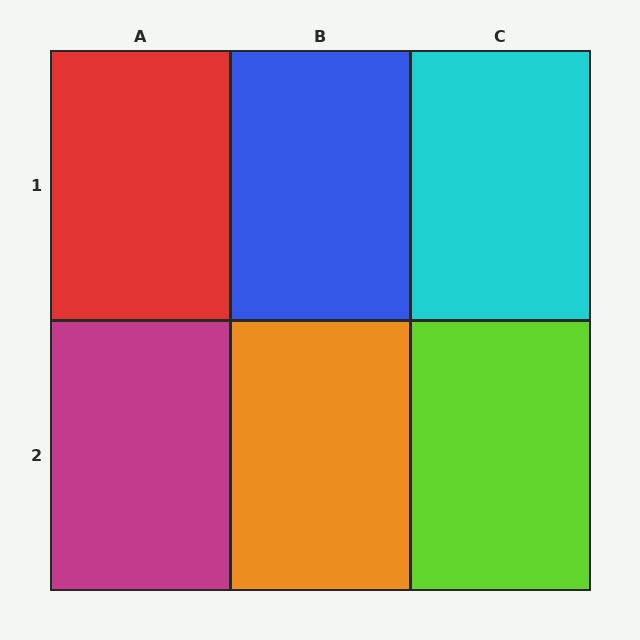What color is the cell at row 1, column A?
Red.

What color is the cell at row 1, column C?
Cyan.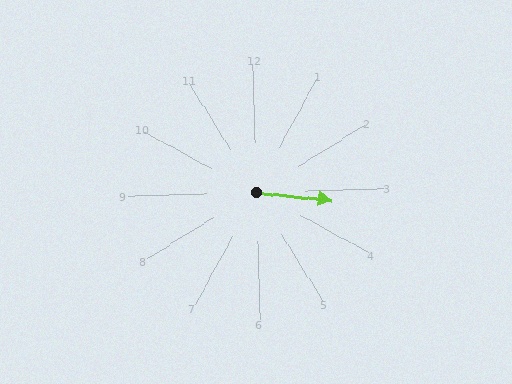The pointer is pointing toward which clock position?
Roughly 3 o'clock.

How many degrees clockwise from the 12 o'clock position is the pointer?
Approximately 98 degrees.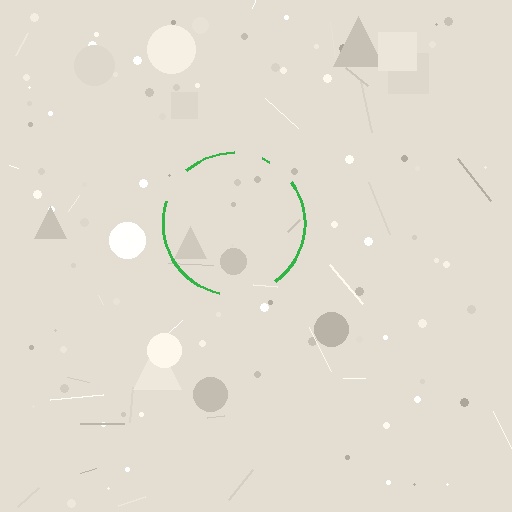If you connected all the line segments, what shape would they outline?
They would outline a circle.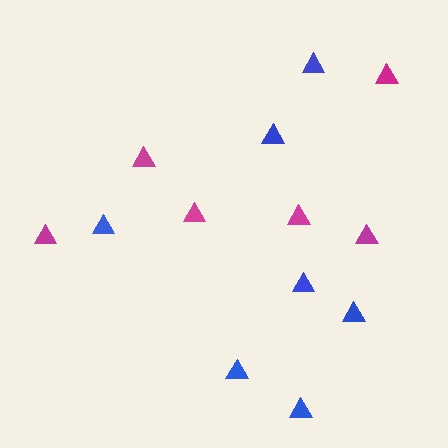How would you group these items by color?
There are 2 groups: one group of blue triangles (7) and one group of magenta triangles (6).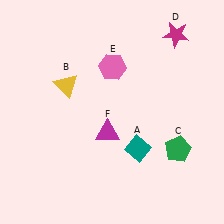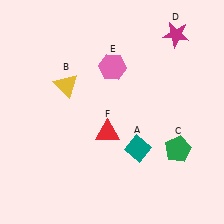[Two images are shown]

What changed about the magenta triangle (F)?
In Image 1, F is magenta. In Image 2, it changed to red.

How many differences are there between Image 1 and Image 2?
There is 1 difference between the two images.